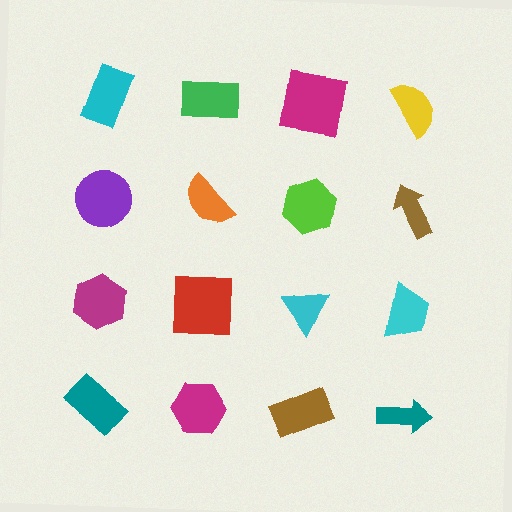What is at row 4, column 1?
A teal rectangle.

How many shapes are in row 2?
4 shapes.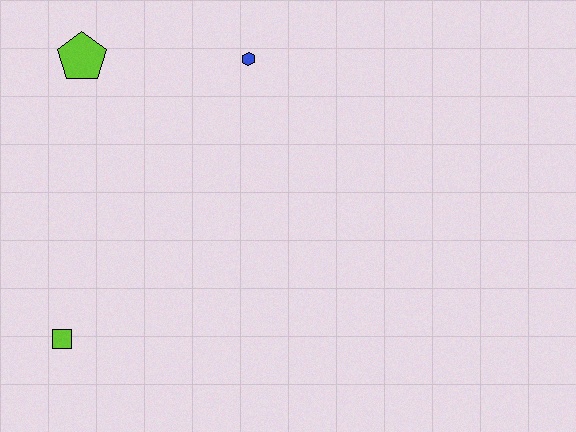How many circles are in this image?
There are no circles.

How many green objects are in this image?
There are no green objects.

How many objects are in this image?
There are 3 objects.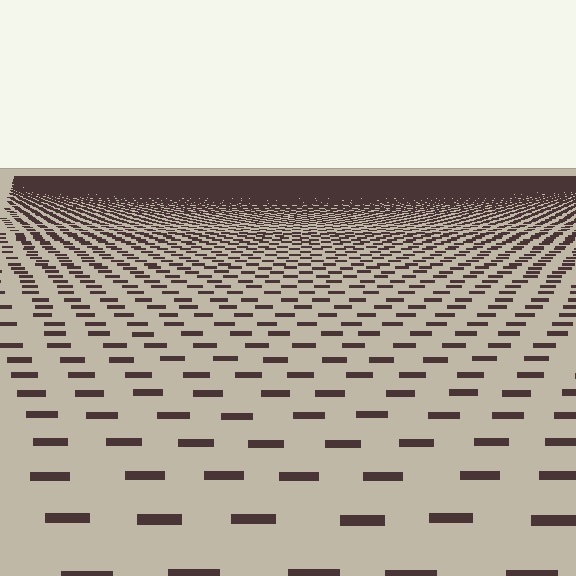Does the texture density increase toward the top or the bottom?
Density increases toward the top.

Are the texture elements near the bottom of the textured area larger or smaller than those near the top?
Larger. Near the bottom, elements are closer to the viewer and appear at a bigger on-screen size.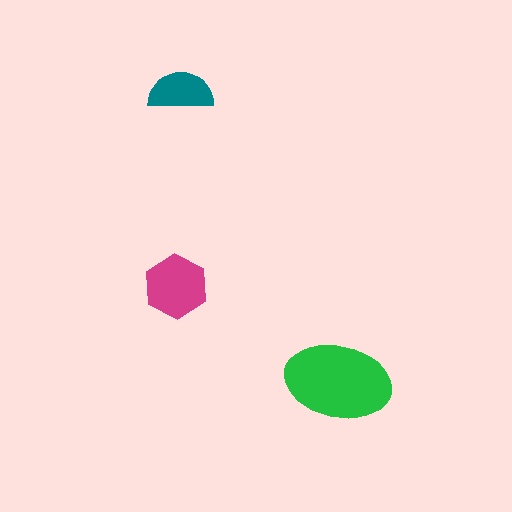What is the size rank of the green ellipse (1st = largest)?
1st.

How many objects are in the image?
There are 3 objects in the image.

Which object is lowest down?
The green ellipse is bottommost.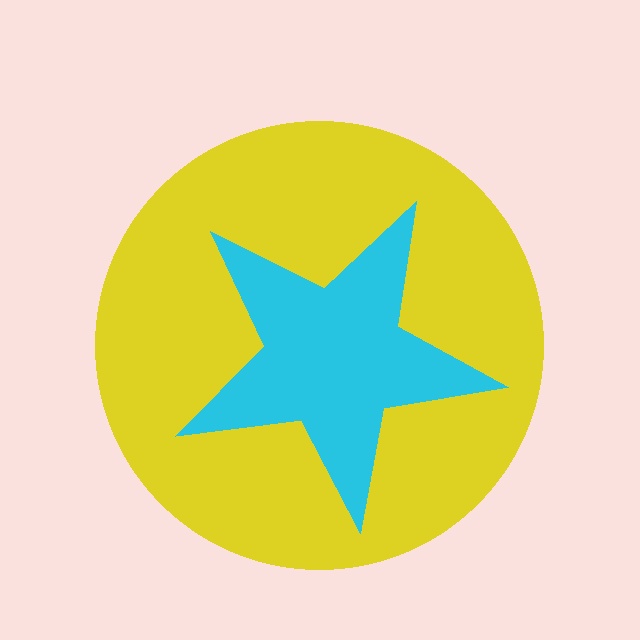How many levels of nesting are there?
2.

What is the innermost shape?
The cyan star.